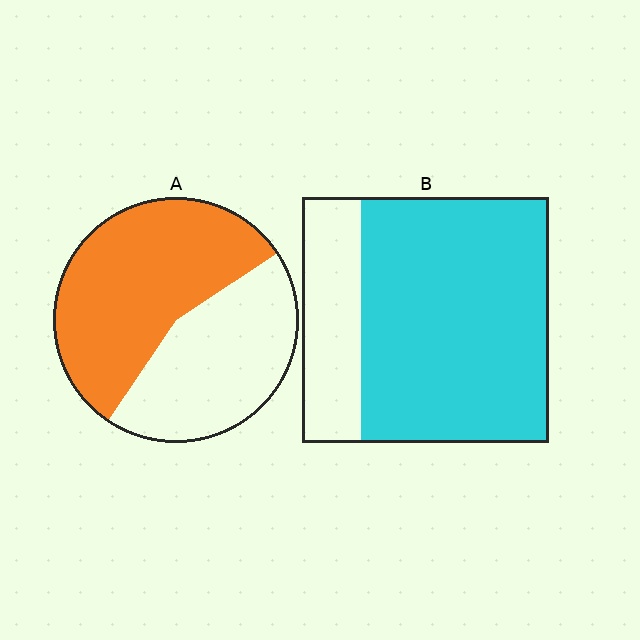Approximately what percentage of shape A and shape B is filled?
A is approximately 55% and B is approximately 75%.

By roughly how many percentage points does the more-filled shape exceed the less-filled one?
By roughly 20 percentage points (B over A).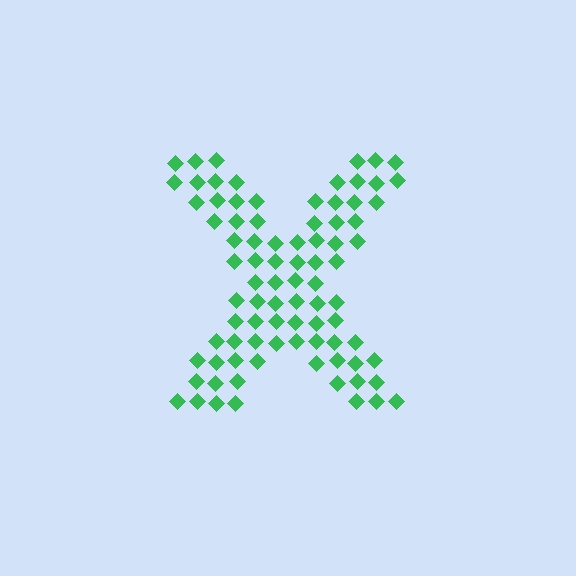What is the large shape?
The large shape is the letter X.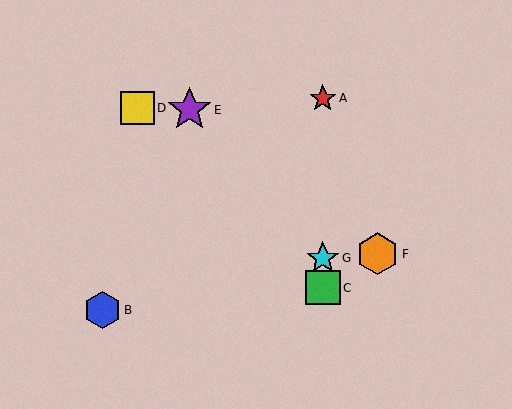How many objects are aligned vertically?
3 objects (A, C, G) are aligned vertically.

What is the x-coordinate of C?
Object C is at x≈323.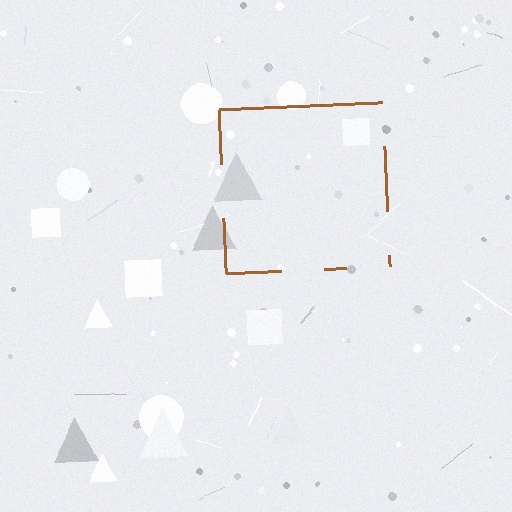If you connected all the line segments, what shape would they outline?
They would outline a square.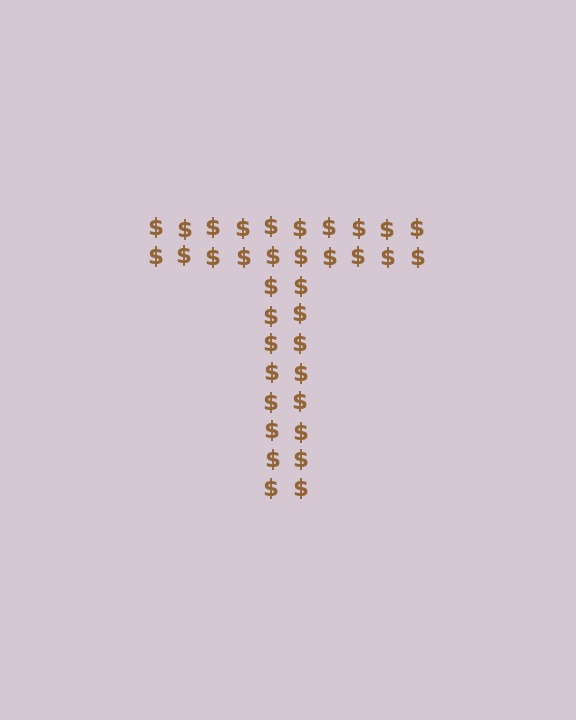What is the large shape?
The large shape is the letter T.